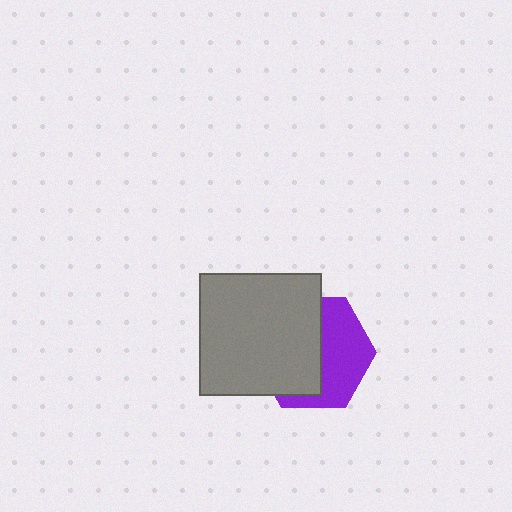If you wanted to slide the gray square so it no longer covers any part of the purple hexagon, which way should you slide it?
Slide it left — that is the most direct way to separate the two shapes.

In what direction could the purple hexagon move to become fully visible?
The purple hexagon could move right. That would shift it out from behind the gray square entirely.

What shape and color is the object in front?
The object in front is a gray square.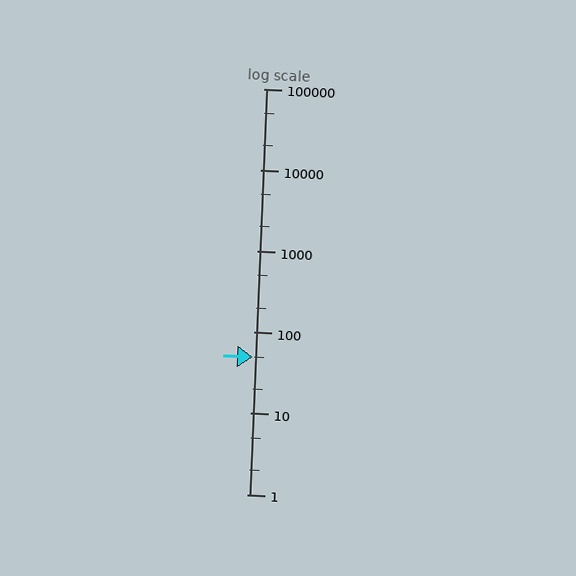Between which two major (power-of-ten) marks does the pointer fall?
The pointer is between 10 and 100.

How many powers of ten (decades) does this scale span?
The scale spans 5 decades, from 1 to 100000.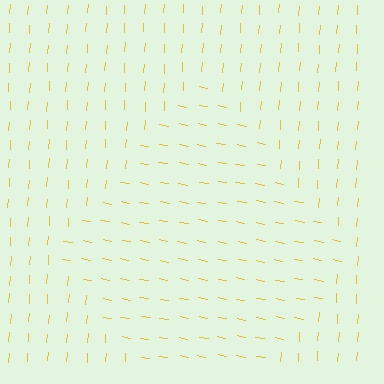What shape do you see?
I see a diamond.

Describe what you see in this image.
The image is filled with small yellow line segments. A diamond region in the image has lines oriented differently from the surrounding lines, creating a visible texture boundary.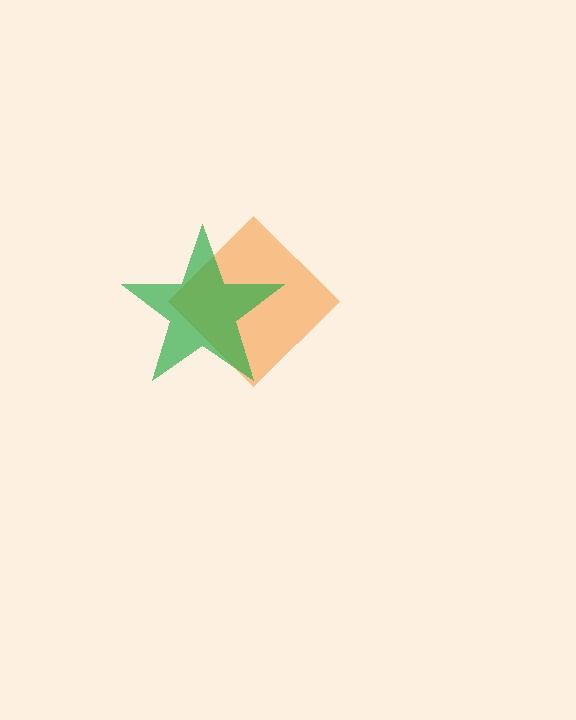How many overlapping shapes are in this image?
There are 2 overlapping shapes in the image.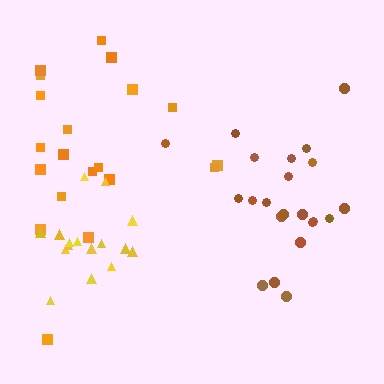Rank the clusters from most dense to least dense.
yellow, brown, orange.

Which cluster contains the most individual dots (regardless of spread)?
Brown (22).